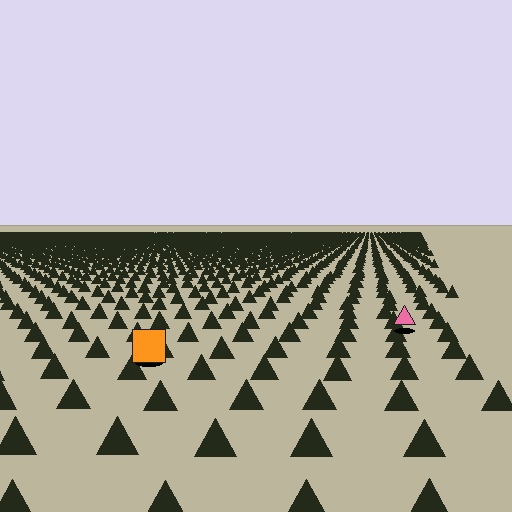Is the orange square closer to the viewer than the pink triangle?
Yes. The orange square is closer — you can tell from the texture gradient: the ground texture is coarser near it.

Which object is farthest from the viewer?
The pink triangle is farthest from the viewer. It appears smaller and the ground texture around it is denser.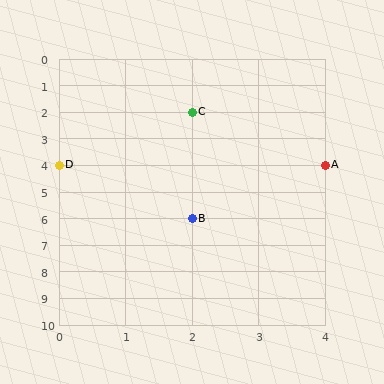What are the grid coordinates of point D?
Point D is at grid coordinates (0, 4).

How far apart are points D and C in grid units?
Points D and C are 2 columns and 2 rows apart (about 2.8 grid units diagonally).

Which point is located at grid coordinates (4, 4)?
Point A is at (4, 4).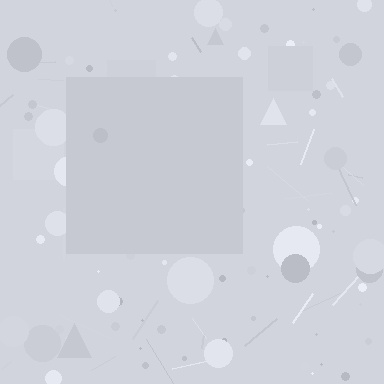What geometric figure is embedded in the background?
A square is embedded in the background.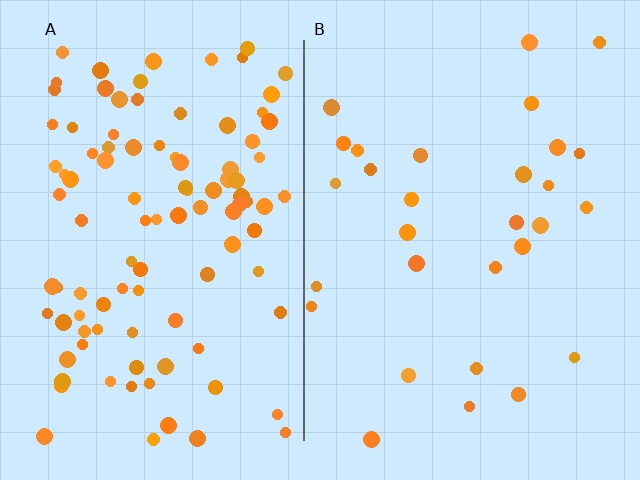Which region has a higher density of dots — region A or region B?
A (the left).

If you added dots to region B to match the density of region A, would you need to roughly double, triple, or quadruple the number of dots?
Approximately triple.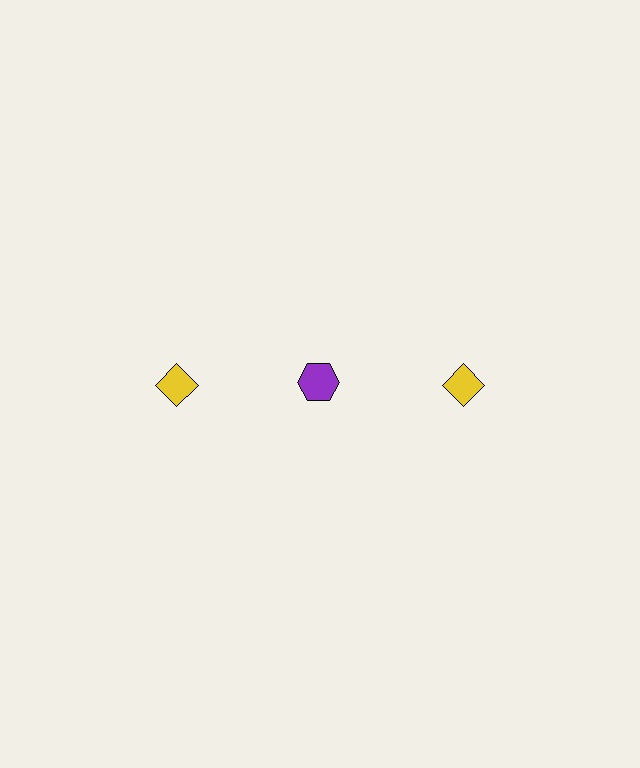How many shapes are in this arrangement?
There are 3 shapes arranged in a grid pattern.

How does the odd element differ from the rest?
It differs in both color (purple instead of yellow) and shape (hexagon instead of diamond).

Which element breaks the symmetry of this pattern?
The purple hexagon in the top row, second from left column breaks the symmetry. All other shapes are yellow diamonds.